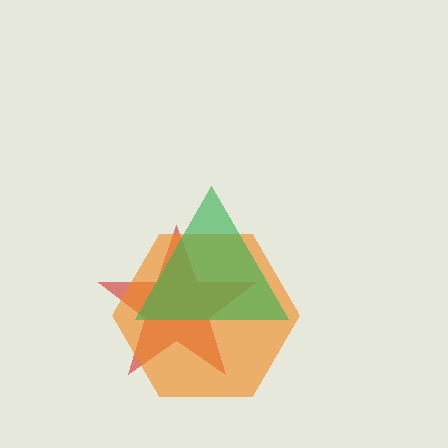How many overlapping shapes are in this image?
There are 3 overlapping shapes in the image.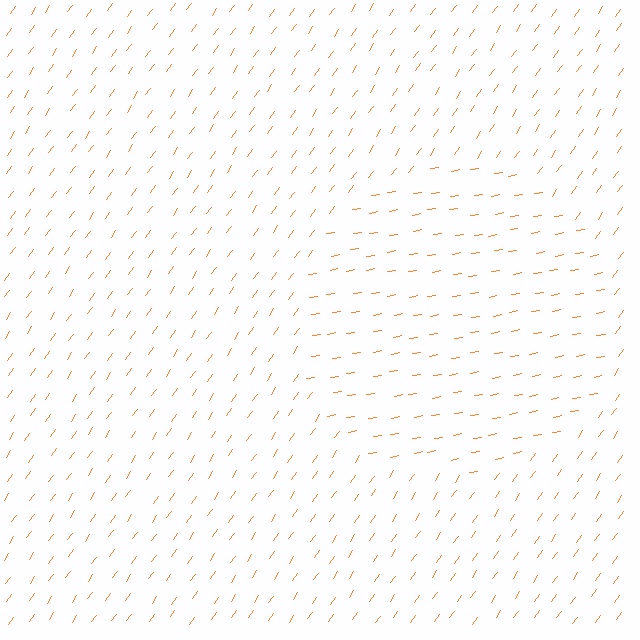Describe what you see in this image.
The image is filled with small orange line segments. A circle region in the image has lines oriented differently from the surrounding lines, creating a visible texture boundary.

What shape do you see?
I see a circle.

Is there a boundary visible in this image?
Yes, there is a texture boundary formed by a change in line orientation.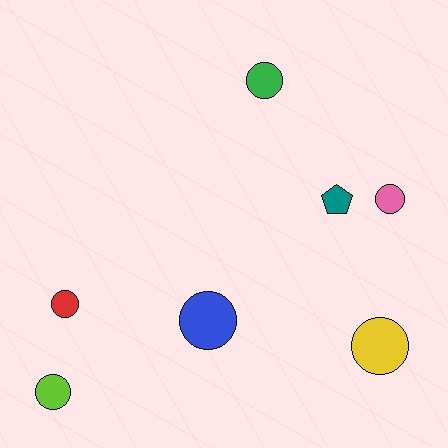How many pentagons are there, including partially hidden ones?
There is 1 pentagon.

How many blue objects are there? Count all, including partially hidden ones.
There is 1 blue object.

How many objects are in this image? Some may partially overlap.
There are 7 objects.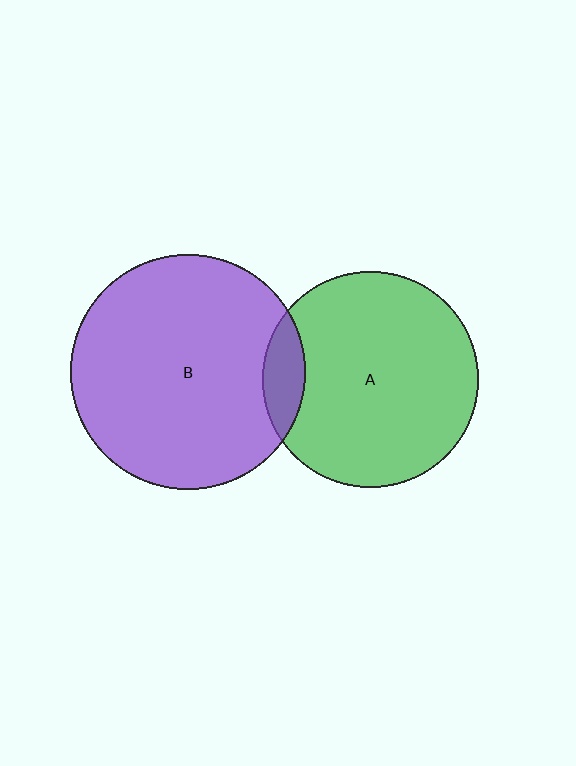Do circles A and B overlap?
Yes.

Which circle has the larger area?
Circle B (purple).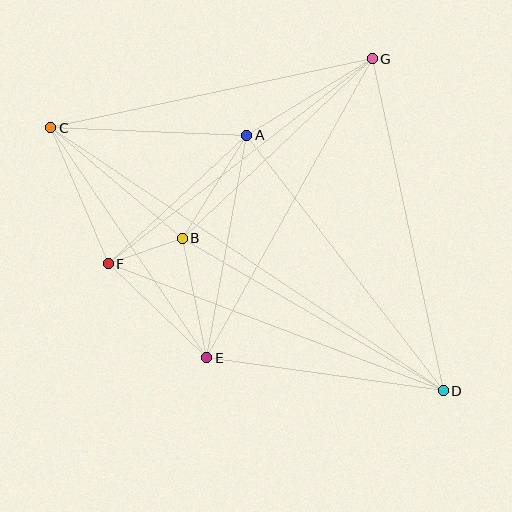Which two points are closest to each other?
Points B and F are closest to each other.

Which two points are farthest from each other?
Points C and D are farthest from each other.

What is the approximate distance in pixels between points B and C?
The distance between B and C is approximately 172 pixels.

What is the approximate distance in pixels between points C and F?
The distance between C and F is approximately 148 pixels.